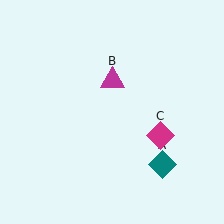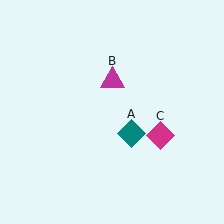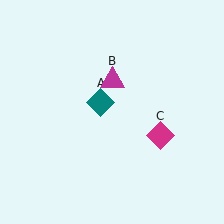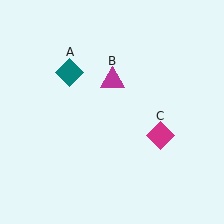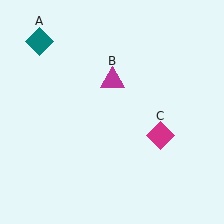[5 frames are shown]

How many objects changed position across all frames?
1 object changed position: teal diamond (object A).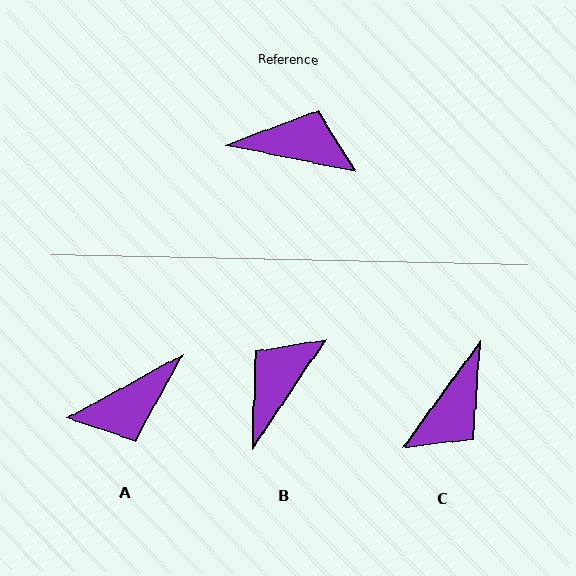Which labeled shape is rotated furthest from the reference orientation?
A, about 140 degrees away.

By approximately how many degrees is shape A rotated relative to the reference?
Approximately 140 degrees clockwise.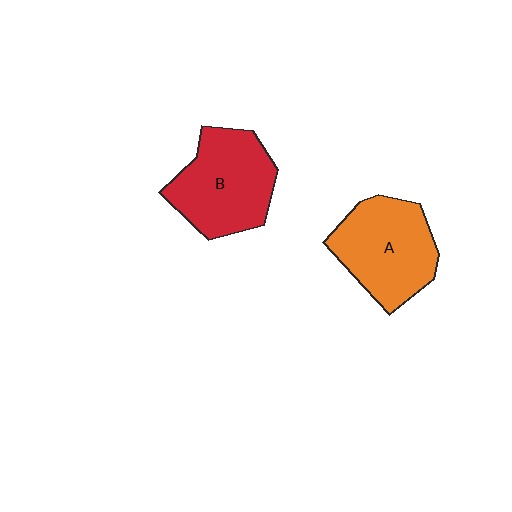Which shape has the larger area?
Shape B (red).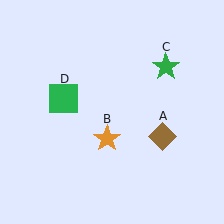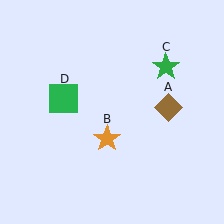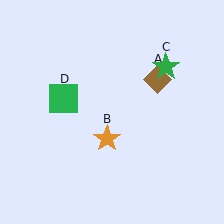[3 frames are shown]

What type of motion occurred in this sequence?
The brown diamond (object A) rotated counterclockwise around the center of the scene.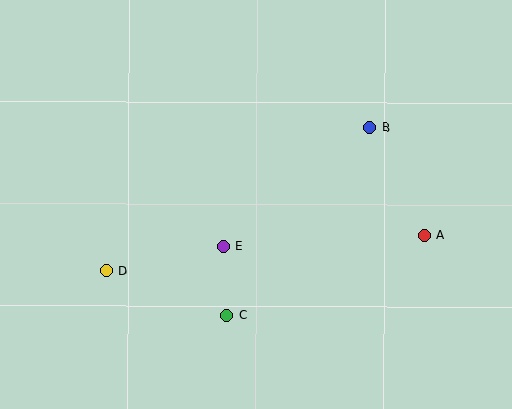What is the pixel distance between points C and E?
The distance between C and E is 69 pixels.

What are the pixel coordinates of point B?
Point B is at (370, 128).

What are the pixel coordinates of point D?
Point D is at (106, 271).